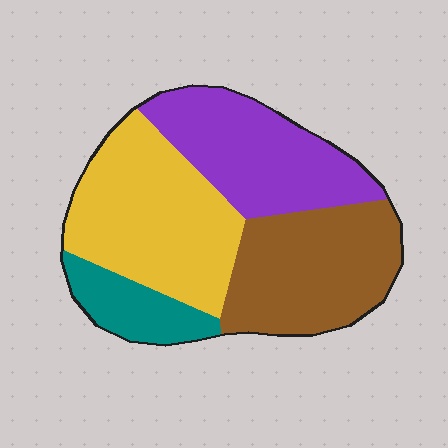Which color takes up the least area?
Teal, at roughly 10%.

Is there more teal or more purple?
Purple.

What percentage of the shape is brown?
Brown covers roughly 30% of the shape.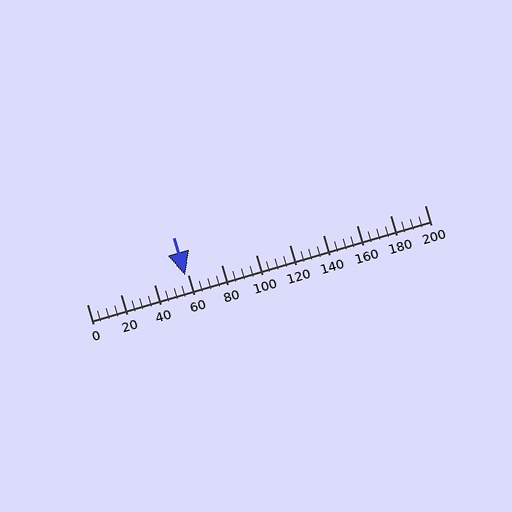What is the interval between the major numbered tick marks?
The major tick marks are spaced 20 units apart.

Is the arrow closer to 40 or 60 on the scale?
The arrow is closer to 60.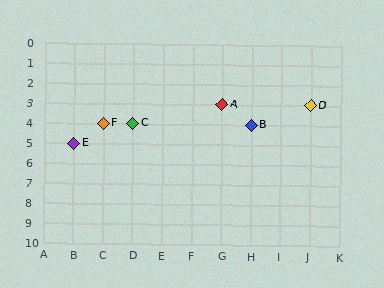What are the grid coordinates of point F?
Point F is at grid coordinates (C, 4).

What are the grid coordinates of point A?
Point A is at grid coordinates (G, 3).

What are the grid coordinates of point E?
Point E is at grid coordinates (B, 5).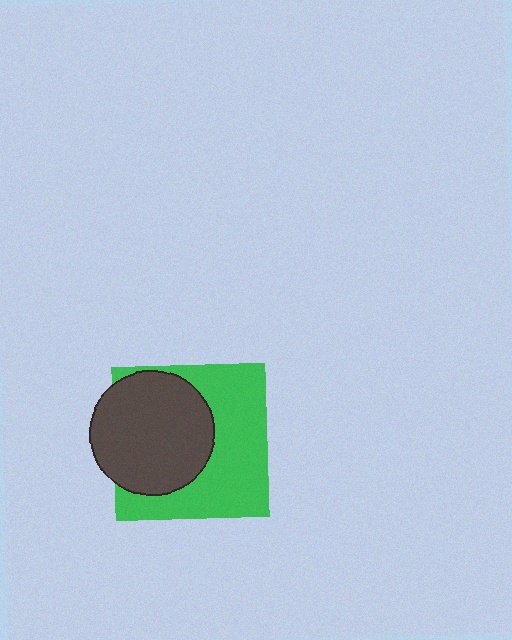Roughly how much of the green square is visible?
About half of it is visible (roughly 54%).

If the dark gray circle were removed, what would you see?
You would see the complete green square.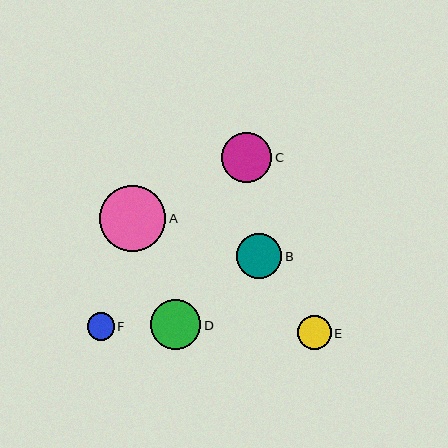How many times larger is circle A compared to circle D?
Circle A is approximately 1.3 times the size of circle D.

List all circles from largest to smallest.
From largest to smallest: A, C, D, B, E, F.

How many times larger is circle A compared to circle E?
Circle A is approximately 2.0 times the size of circle E.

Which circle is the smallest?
Circle F is the smallest with a size of approximately 27 pixels.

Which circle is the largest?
Circle A is the largest with a size of approximately 66 pixels.